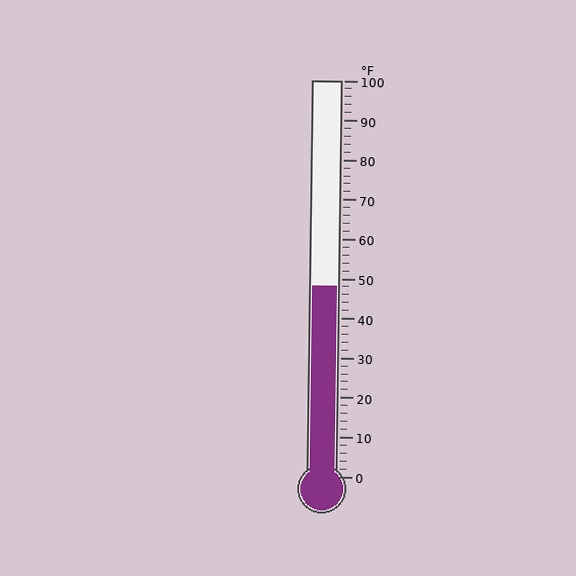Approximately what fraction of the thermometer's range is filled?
The thermometer is filled to approximately 50% of its range.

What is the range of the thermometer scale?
The thermometer scale ranges from 0°F to 100°F.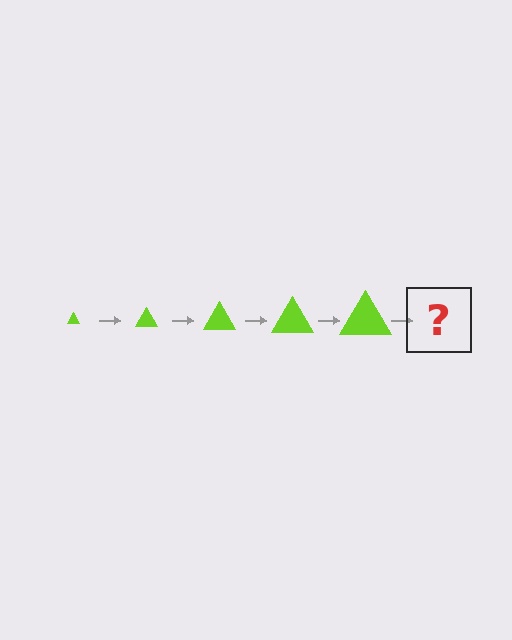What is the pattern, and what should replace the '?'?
The pattern is that the triangle gets progressively larger each step. The '?' should be a lime triangle, larger than the previous one.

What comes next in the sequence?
The next element should be a lime triangle, larger than the previous one.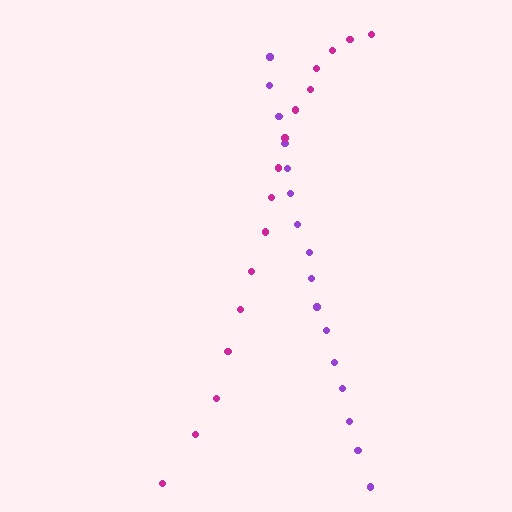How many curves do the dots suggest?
There are 2 distinct paths.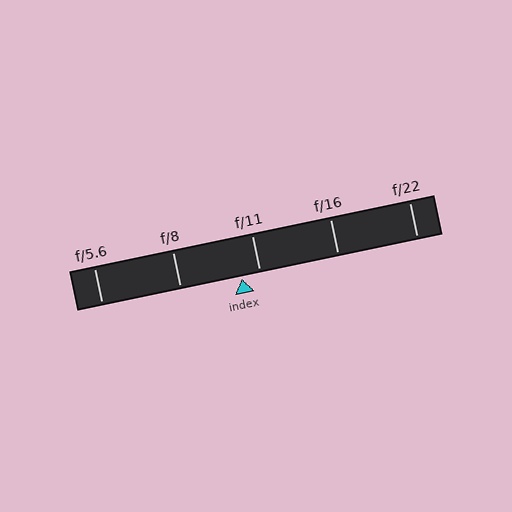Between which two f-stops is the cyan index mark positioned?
The index mark is between f/8 and f/11.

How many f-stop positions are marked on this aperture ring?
There are 5 f-stop positions marked.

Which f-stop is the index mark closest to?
The index mark is closest to f/11.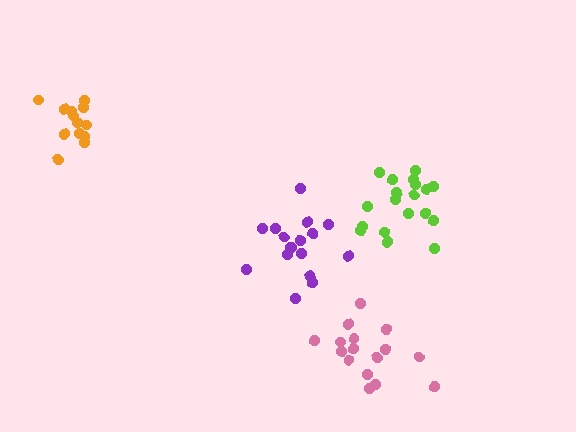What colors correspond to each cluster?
The clusters are colored: pink, orange, purple, lime.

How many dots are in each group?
Group 1: 16 dots, Group 2: 13 dots, Group 3: 17 dots, Group 4: 19 dots (65 total).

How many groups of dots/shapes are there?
There are 4 groups.